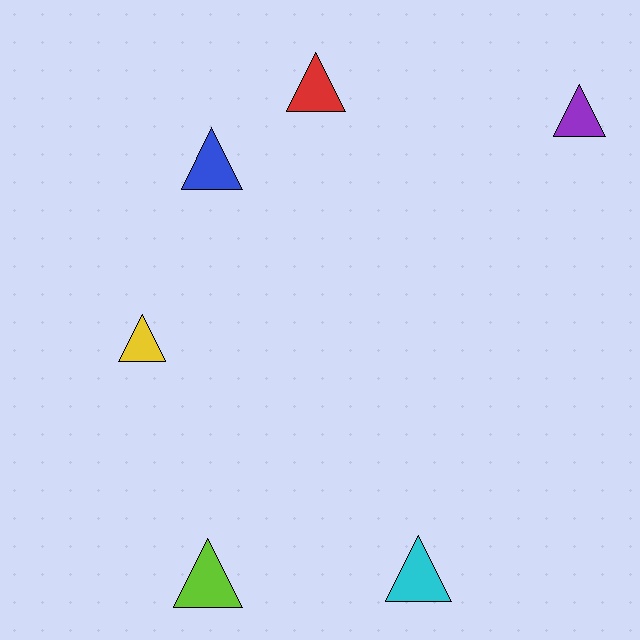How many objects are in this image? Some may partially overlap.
There are 6 objects.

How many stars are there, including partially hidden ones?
There are no stars.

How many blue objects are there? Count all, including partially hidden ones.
There is 1 blue object.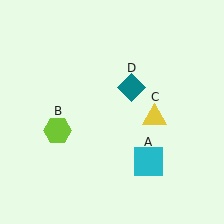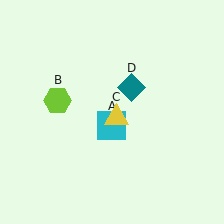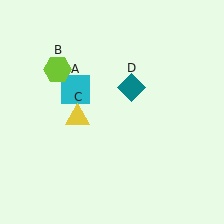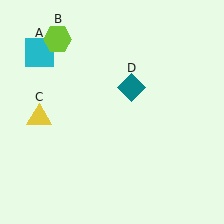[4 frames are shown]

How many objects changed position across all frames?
3 objects changed position: cyan square (object A), lime hexagon (object B), yellow triangle (object C).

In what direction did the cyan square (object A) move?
The cyan square (object A) moved up and to the left.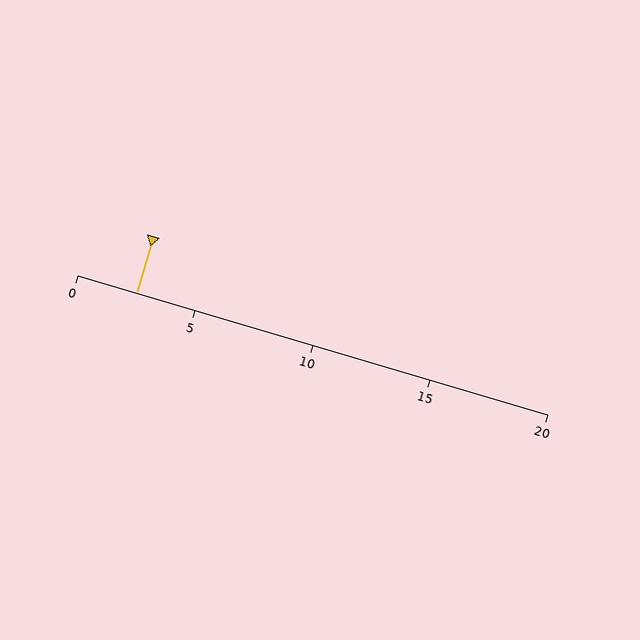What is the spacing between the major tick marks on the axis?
The major ticks are spaced 5 apart.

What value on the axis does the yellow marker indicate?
The marker indicates approximately 2.5.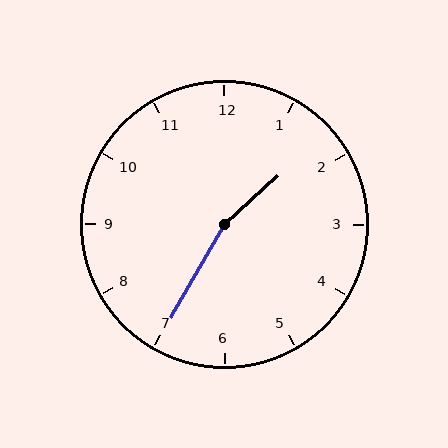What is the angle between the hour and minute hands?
Approximately 162 degrees.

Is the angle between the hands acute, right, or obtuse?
It is obtuse.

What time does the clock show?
1:35.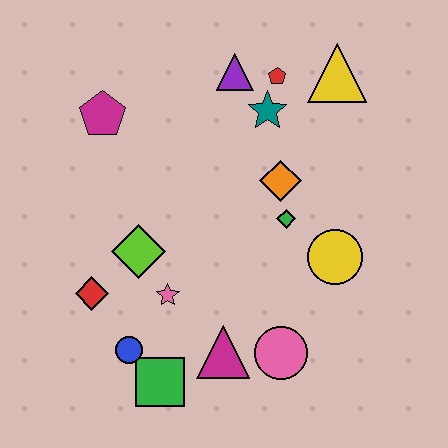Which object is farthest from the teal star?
The green square is farthest from the teal star.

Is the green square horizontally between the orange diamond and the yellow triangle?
No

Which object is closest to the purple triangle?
The red pentagon is closest to the purple triangle.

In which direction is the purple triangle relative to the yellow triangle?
The purple triangle is to the left of the yellow triangle.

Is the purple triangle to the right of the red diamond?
Yes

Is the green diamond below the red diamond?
No